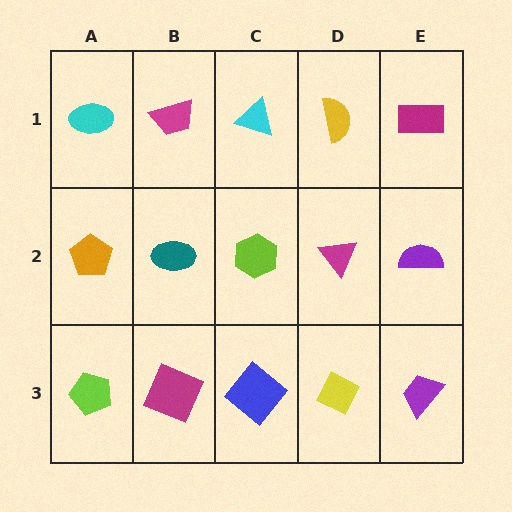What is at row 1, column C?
A cyan triangle.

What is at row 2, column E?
A purple semicircle.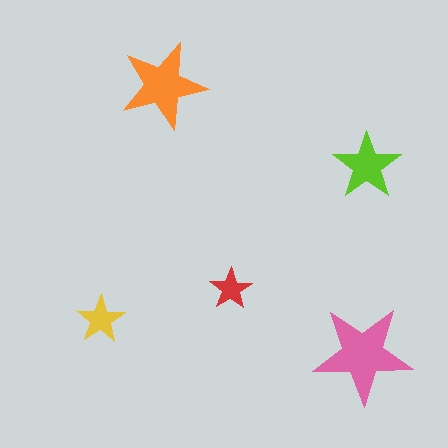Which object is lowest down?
The pink star is bottommost.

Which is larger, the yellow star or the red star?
The yellow one.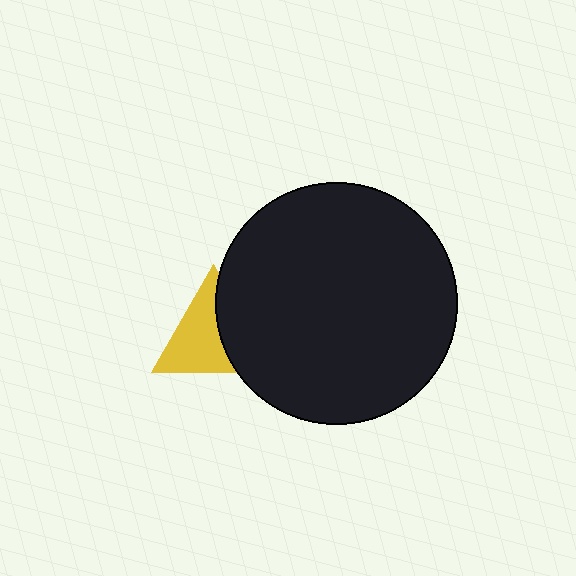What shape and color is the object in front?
The object in front is a black circle.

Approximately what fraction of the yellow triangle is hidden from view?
Roughly 39% of the yellow triangle is hidden behind the black circle.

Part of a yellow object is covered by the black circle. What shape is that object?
It is a triangle.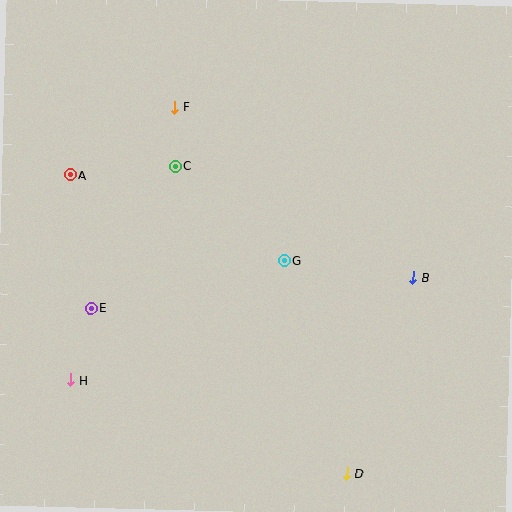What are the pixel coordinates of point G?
Point G is at (284, 260).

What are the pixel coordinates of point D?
Point D is at (347, 473).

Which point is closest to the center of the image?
Point G at (284, 260) is closest to the center.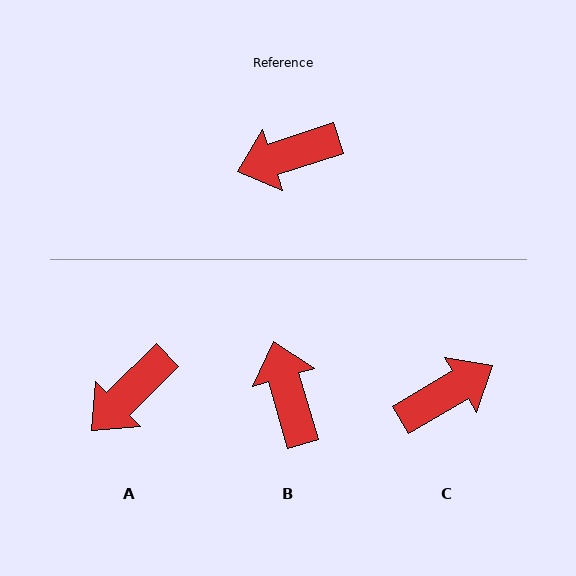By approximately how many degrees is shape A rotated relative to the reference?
Approximately 26 degrees counter-clockwise.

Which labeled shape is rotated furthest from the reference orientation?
C, about 168 degrees away.